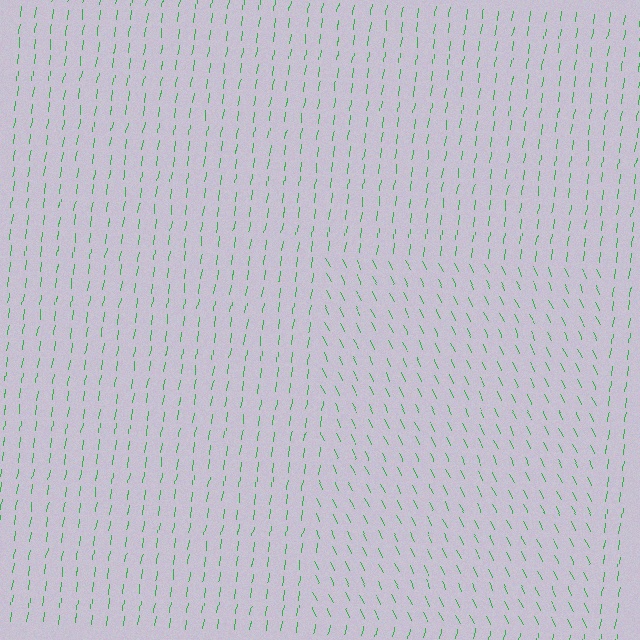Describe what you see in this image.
The image is filled with small green line segments. A rectangle region in the image has lines oriented differently from the surrounding lines, creating a visible texture boundary.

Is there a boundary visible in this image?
Yes, there is a texture boundary formed by a change in line orientation.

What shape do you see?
I see a rectangle.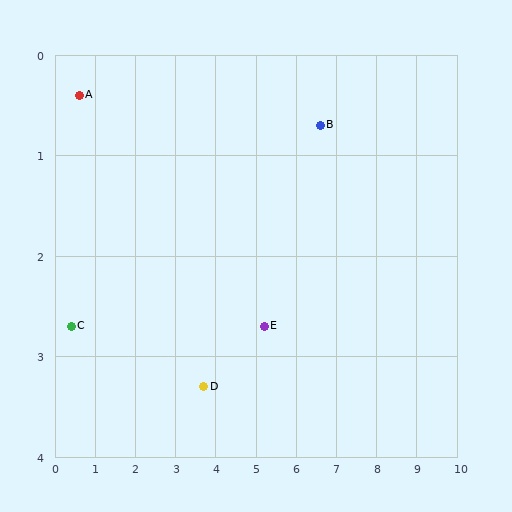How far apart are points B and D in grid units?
Points B and D are about 3.9 grid units apart.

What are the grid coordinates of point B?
Point B is at approximately (6.6, 0.7).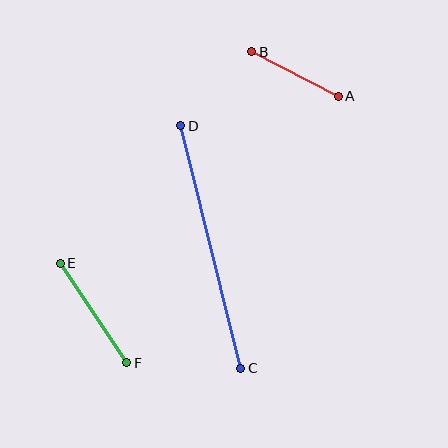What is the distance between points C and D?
The distance is approximately 250 pixels.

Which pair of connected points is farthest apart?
Points C and D are farthest apart.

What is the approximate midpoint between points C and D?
The midpoint is at approximately (211, 247) pixels.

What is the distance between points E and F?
The distance is approximately 120 pixels.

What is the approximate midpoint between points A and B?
The midpoint is at approximately (295, 74) pixels.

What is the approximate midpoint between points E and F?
The midpoint is at approximately (93, 313) pixels.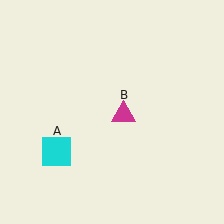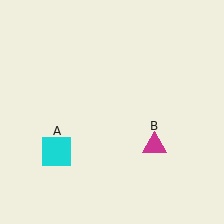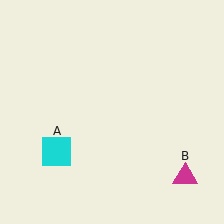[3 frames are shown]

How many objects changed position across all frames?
1 object changed position: magenta triangle (object B).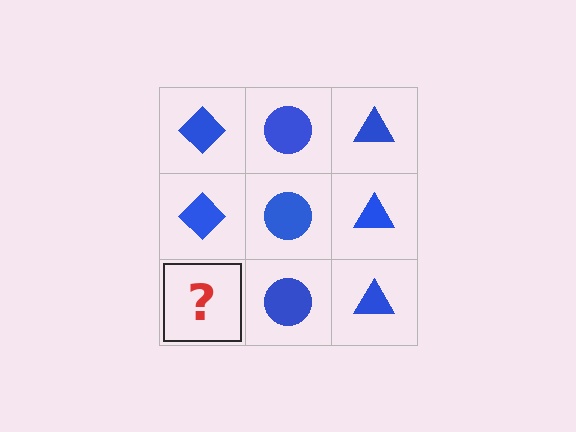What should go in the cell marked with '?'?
The missing cell should contain a blue diamond.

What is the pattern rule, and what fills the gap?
The rule is that each column has a consistent shape. The gap should be filled with a blue diamond.